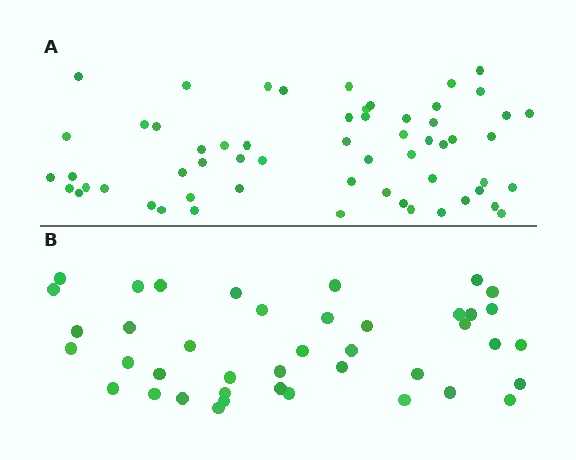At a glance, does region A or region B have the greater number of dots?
Region A (the top region) has more dots.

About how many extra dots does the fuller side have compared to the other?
Region A has approximately 20 more dots than region B.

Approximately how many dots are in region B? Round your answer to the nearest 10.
About 40 dots. (The exact count is 41, which rounds to 40.)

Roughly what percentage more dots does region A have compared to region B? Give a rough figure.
About 45% more.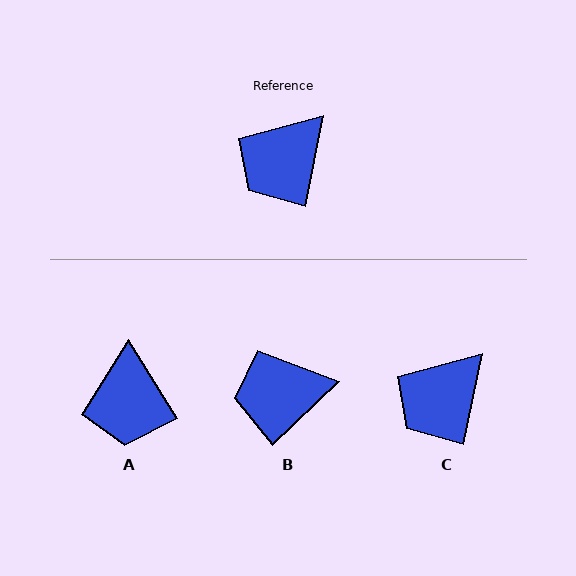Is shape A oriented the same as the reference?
No, it is off by about 44 degrees.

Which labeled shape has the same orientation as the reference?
C.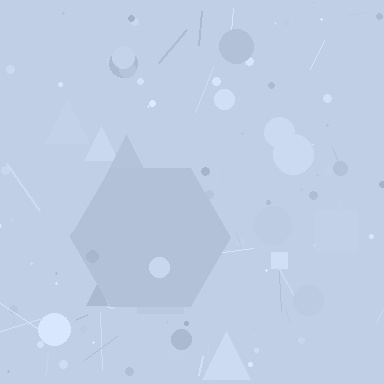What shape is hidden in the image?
A hexagon is hidden in the image.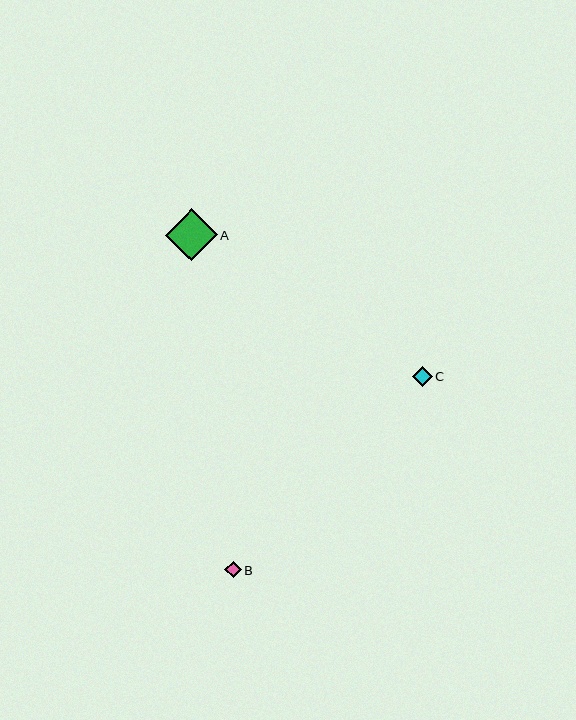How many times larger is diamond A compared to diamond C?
Diamond A is approximately 2.6 times the size of diamond C.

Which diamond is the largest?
Diamond A is the largest with a size of approximately 52 pixels.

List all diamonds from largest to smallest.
From largest to smallest: A, C, B.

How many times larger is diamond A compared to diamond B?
Diamond A is approximately 3.2 times the size of diamond B.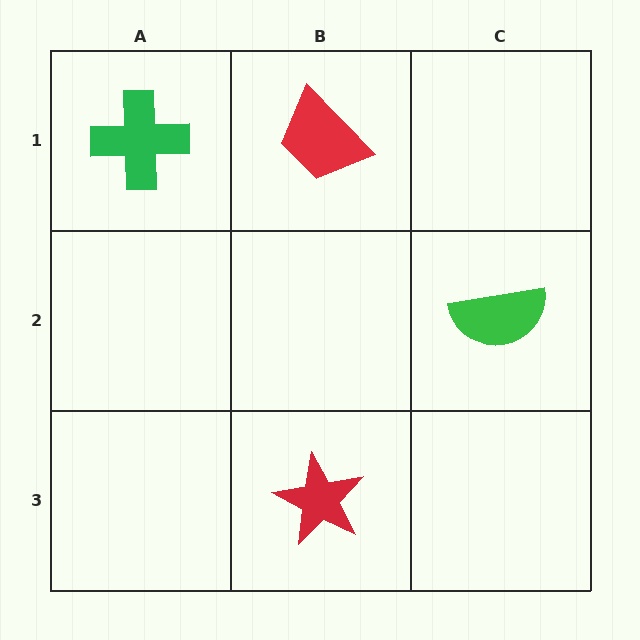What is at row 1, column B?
A red trapezoid.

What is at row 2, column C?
A green semicircle.